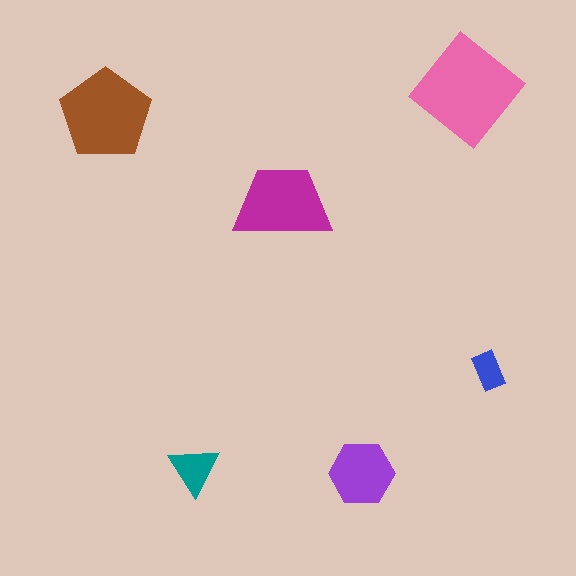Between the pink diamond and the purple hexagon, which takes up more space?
The pink diamond.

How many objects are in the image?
There are 6 objects in the image.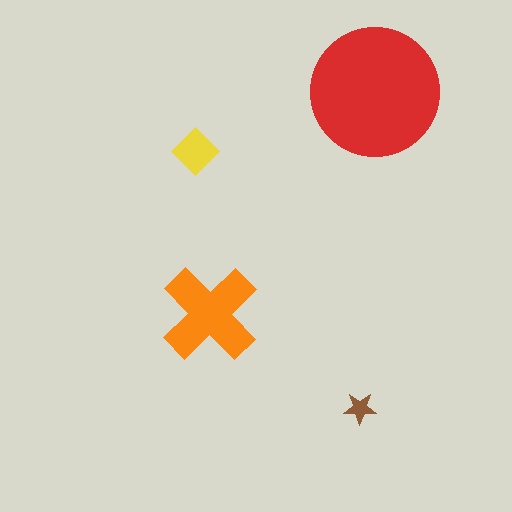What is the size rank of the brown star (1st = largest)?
4th.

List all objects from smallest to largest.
The brown star, the yellow diamond, the orange cross, the red circle.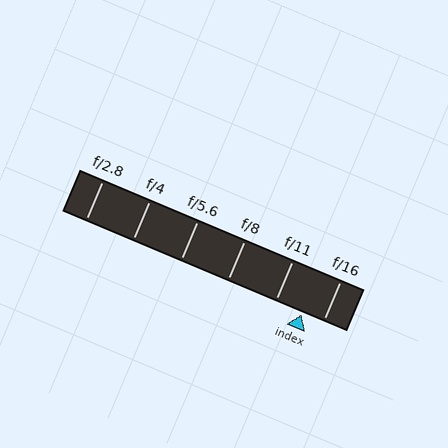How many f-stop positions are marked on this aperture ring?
There are 6 f-stop positions marked.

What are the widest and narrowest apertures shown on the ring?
The widest aperture shown is f/2.8 and the narrowest is f/16.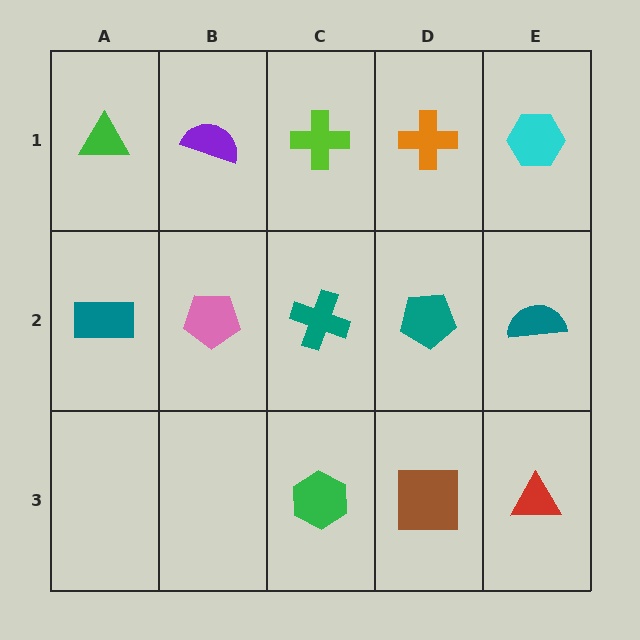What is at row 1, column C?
A lime cross.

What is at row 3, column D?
A brown square.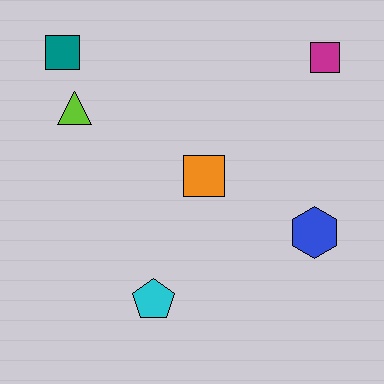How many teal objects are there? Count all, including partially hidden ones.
There is 1 teal object.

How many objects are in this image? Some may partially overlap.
There are 6 objects.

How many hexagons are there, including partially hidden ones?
There is 1 hexagon.